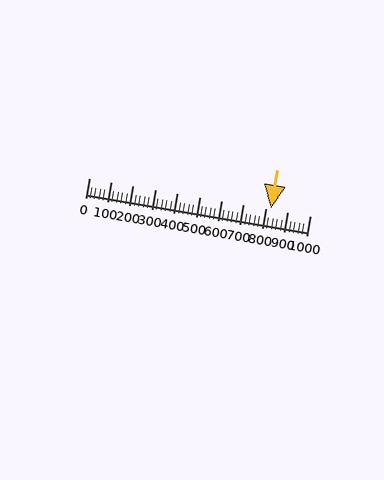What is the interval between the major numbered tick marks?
The major tick marks are spaced 100 units apart.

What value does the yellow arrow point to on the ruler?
The yellow arrow points to approximately 825.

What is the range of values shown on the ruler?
The ruler shows values from 0 to 1000.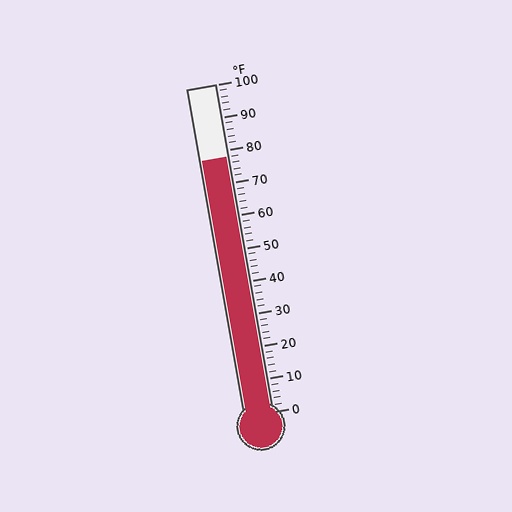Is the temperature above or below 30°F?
The temperature is above 30°F.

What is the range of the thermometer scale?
The thermometer scale ranges from 0°F to 100°F.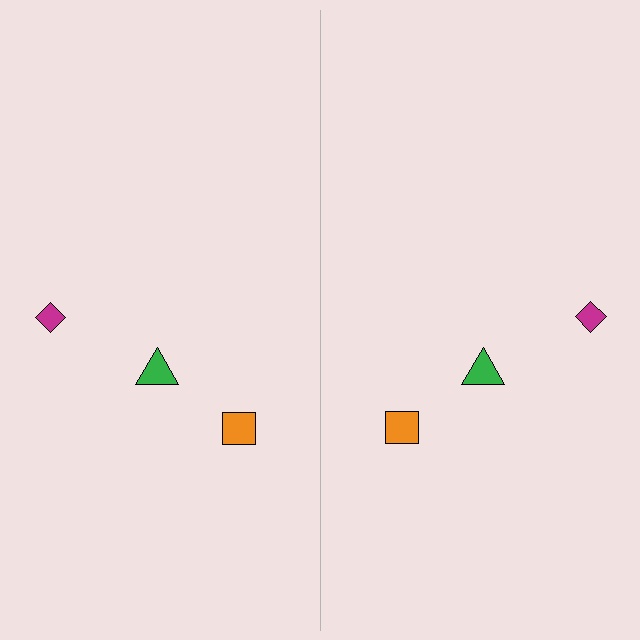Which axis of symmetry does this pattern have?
The pattern has a vertical axis of symmetry running through the center of the image.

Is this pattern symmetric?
Yes, this pattern has bilateral (reflection) symmetry.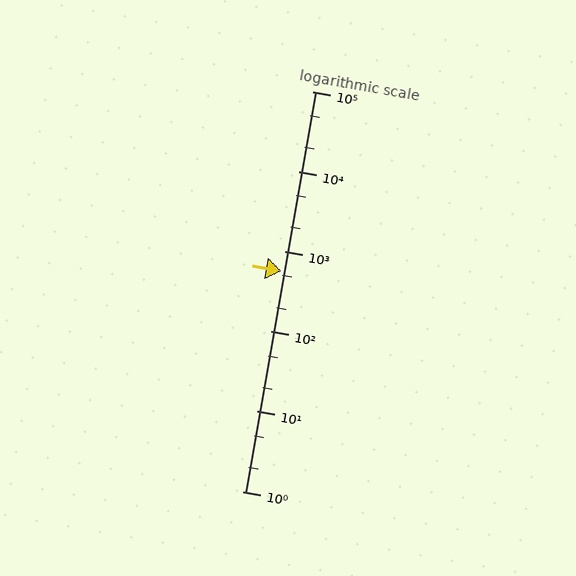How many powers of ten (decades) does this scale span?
The scale spans 5 decades, from 1 to 100000.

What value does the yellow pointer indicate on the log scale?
The pointer indicates approximately 570.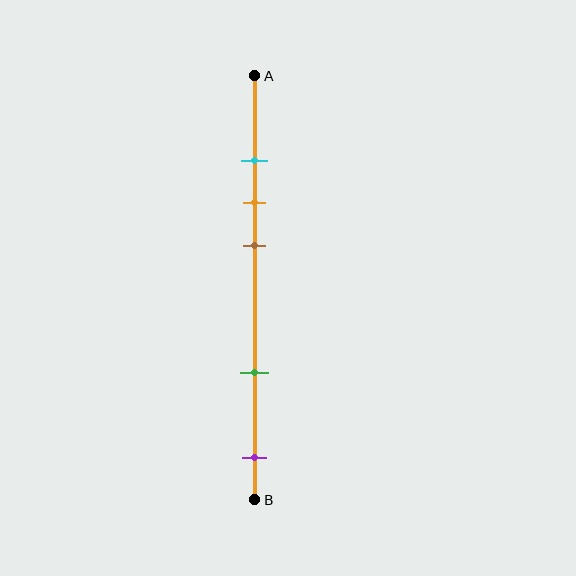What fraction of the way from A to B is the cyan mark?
The cyan mark is approximately 20% (0.2) of the way from A to B.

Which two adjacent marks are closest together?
The cyan and orange marks are the closest adjacent pair.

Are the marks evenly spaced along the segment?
No, the marks are not evenly spaced.